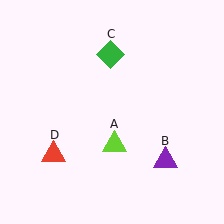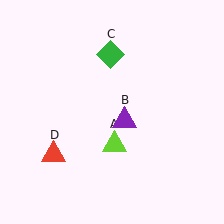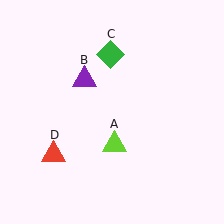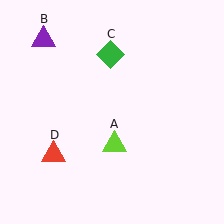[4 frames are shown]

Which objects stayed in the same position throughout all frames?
Lime triangle (object A) and green diamond (object C) and red triangle (object D) remained stationary.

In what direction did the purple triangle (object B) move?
The purple triangle (object B) moved up and to the left.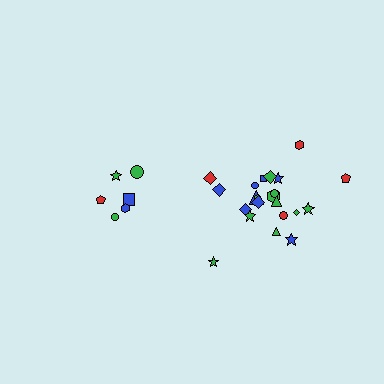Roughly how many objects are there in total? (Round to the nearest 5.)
Roughly 30 objects in total.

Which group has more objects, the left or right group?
The right group.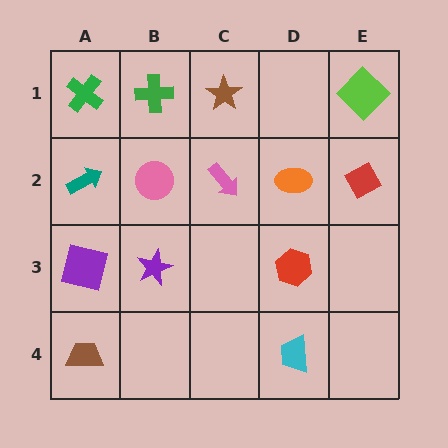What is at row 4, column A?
A brown trapezoid.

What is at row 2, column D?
An orange ellipse.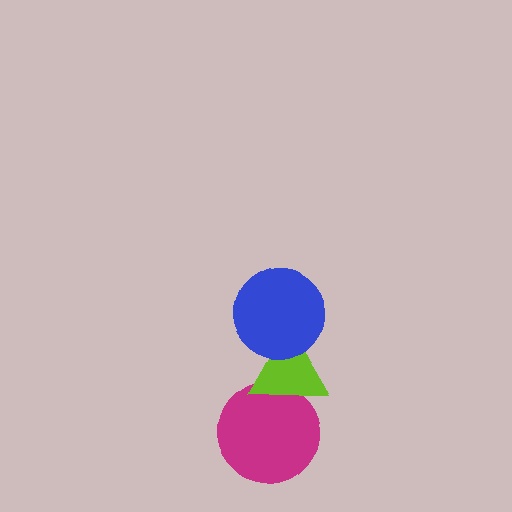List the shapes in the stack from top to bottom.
From top to bottom: the blue circle, the lime triangle, the magenta circle.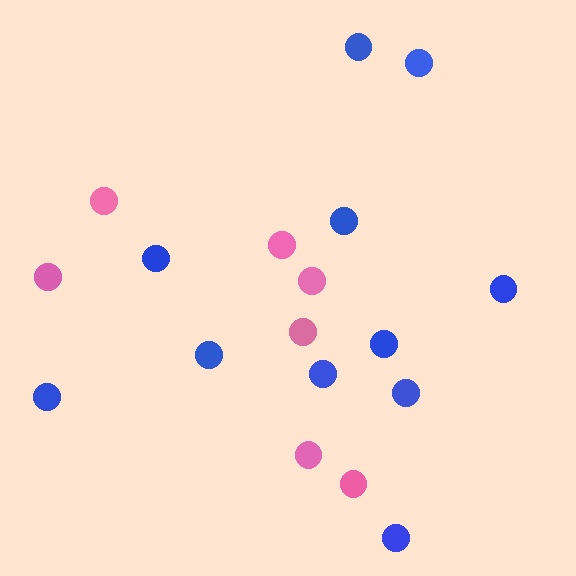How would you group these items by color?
There are 2 groups: one group of blue circles (11) and one group of pink circles (7).